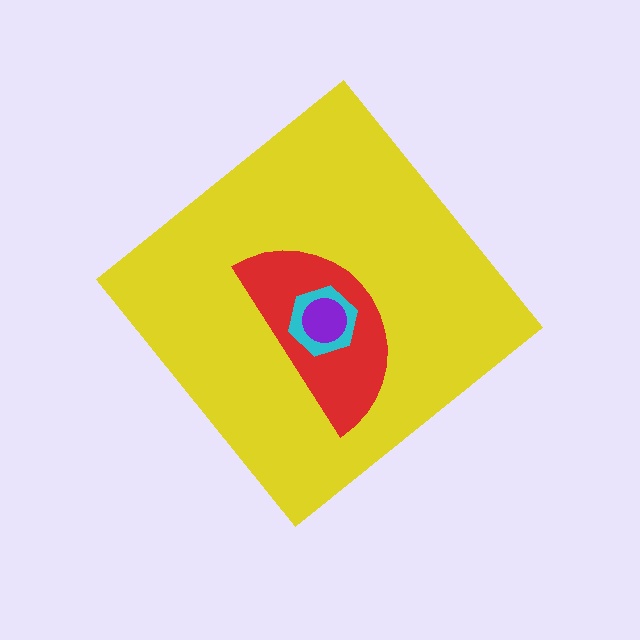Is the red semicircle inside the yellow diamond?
Yes.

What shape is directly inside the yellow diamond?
The red semicircle.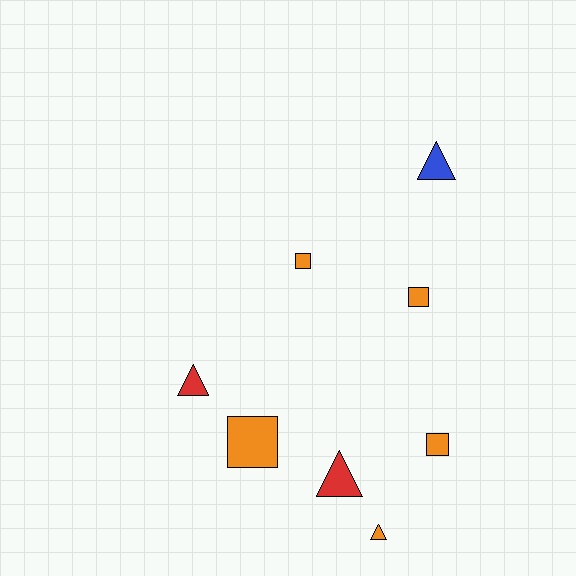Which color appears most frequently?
Orange, with 5 objects.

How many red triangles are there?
There are 2 red triangles.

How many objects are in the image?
There are 8 objects.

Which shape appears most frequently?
Triangle, with 4 objects.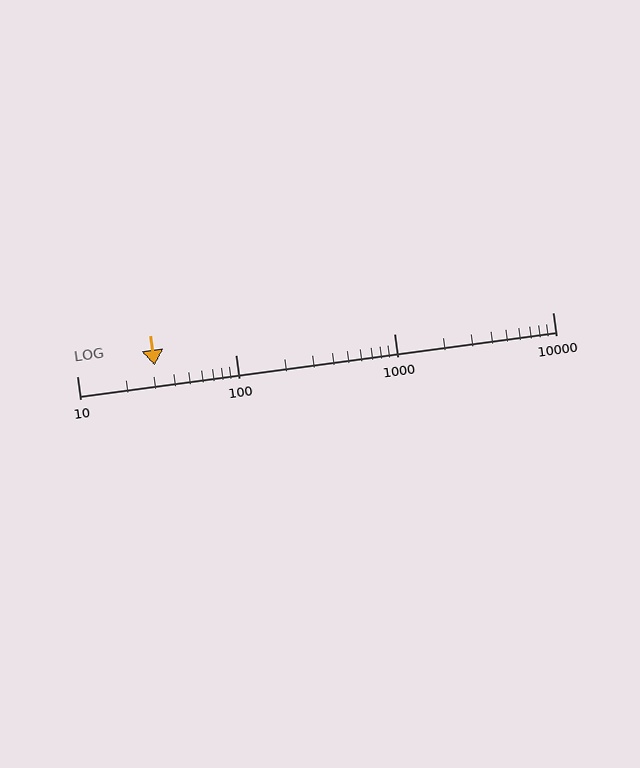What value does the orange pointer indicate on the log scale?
The pointer indicates approximately 31.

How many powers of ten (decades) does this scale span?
The scale spans 3 decades, from 10 to 10000.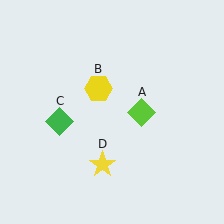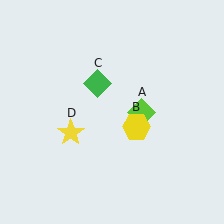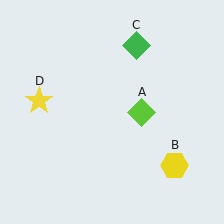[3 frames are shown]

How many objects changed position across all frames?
3 objects changed position: yellow hexagon (object B), green diamond (object C), yellow star (object D).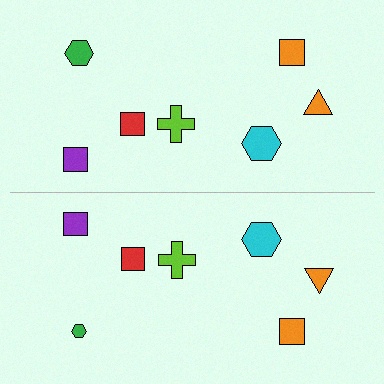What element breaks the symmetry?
The green hexagon on the bottom side has a different size than its mirror counterpart.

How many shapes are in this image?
There are 14 shapes in this image.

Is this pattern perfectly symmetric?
No, the pattern is not perfectly symmetric. The green hexagon on the bottom side has a different size than its mirror counterpart.